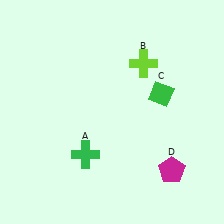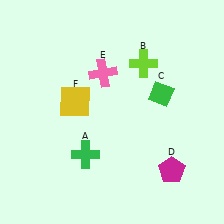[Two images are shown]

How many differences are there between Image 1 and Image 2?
There are 2 differences between the two images.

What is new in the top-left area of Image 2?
A yellow square (F) was added in the top-left area of Image 2.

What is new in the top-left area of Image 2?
A pink cross (E) was added in the top-left area of Image 2.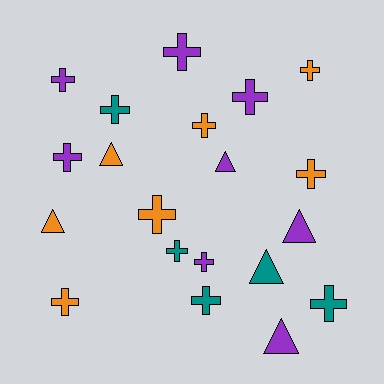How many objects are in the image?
There are 20 objects.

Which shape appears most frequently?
Cross, with 14 objects.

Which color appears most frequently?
Purple, with 8 objects.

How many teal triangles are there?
There is 1 teal triangle.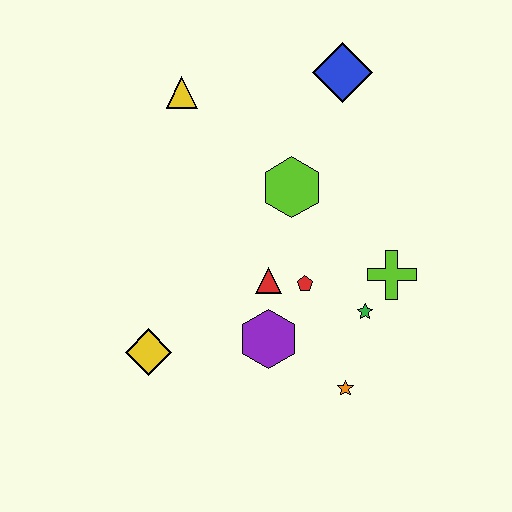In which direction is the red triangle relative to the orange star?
The red triangle is above the orange star.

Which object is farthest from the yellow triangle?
The orange star is farthest from the yellow triangle.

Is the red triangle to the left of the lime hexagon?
Yes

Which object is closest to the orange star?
The green star is closest to the orange star.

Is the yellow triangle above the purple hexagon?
Yes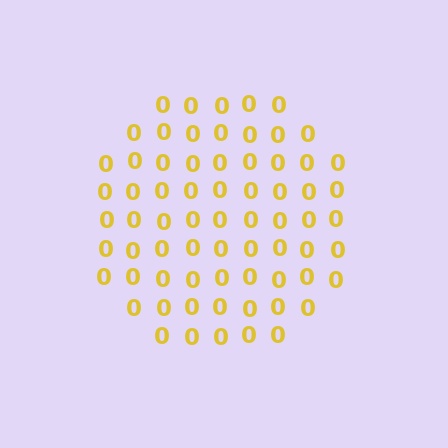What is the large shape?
The large shape is a circle.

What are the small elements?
The small elements are digit 0's.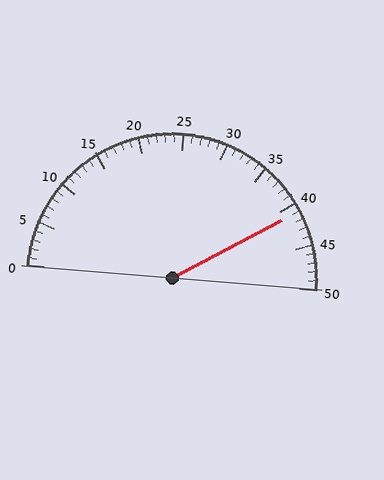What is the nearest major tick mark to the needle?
The nearest major tick mark is 40.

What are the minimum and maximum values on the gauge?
The gauge ranges from 0 to 50.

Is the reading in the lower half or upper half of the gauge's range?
The reading is in the upper half of the range (0 to 50).